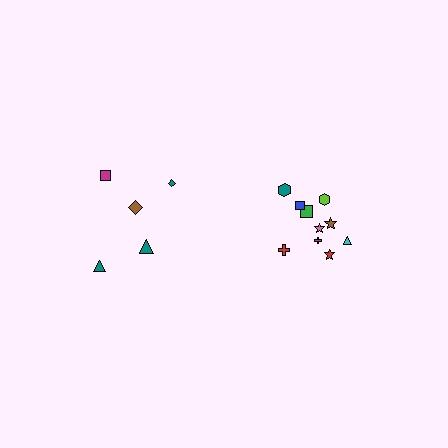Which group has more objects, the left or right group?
The right group.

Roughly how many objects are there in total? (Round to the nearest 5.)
Roughly 15 objects in total.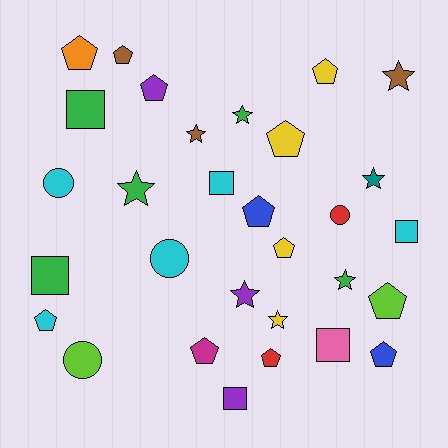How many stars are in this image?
There are 8 stars.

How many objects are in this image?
There are 30 objects.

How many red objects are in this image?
There are 2 red objects.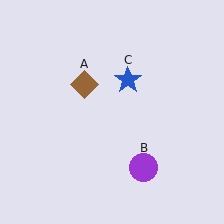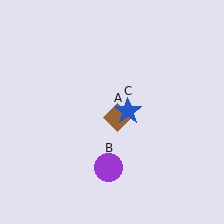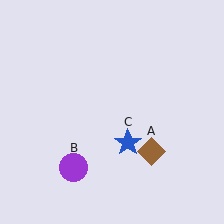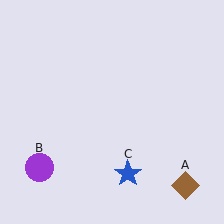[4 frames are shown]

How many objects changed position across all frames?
3 objects changed position: brown diamond (object A), purple circle (object B), blue star (object C).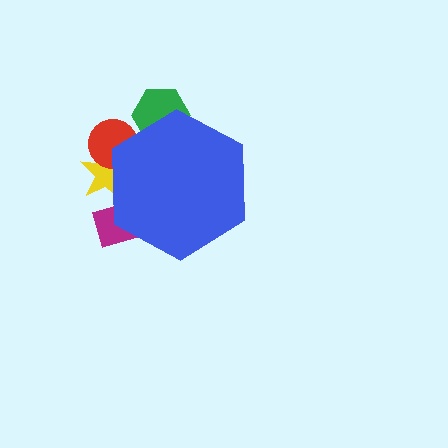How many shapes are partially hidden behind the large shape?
4 shapes are partially hidden.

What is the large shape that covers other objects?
A blue hexagon.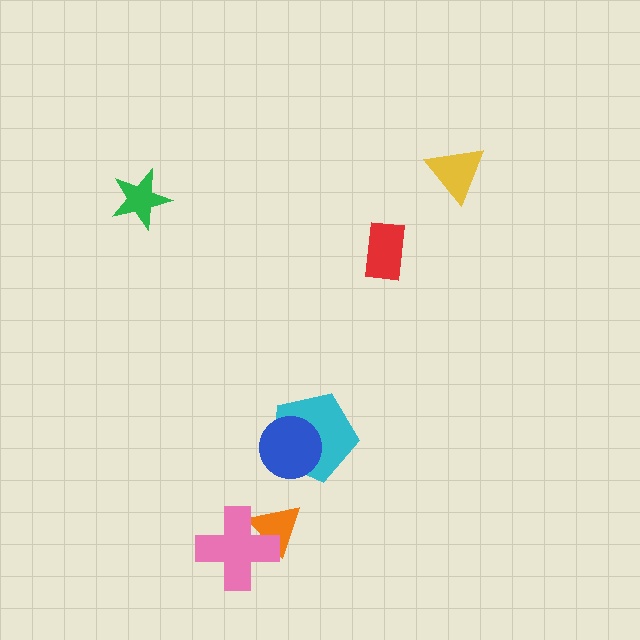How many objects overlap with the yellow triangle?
0 objects overlap with the yellow triangle.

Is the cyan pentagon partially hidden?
Yes, it is partially covered by another shape.